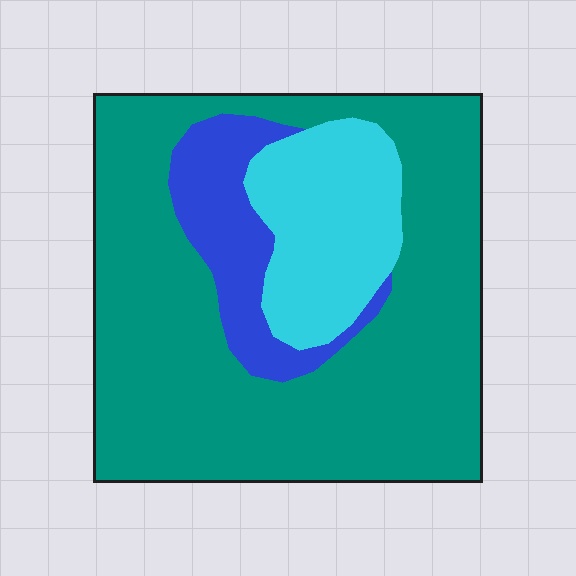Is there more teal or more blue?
Teal.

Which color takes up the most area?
Teal, at roughly 70%.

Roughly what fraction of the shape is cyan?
Cyan covers roughly 20% of the shape.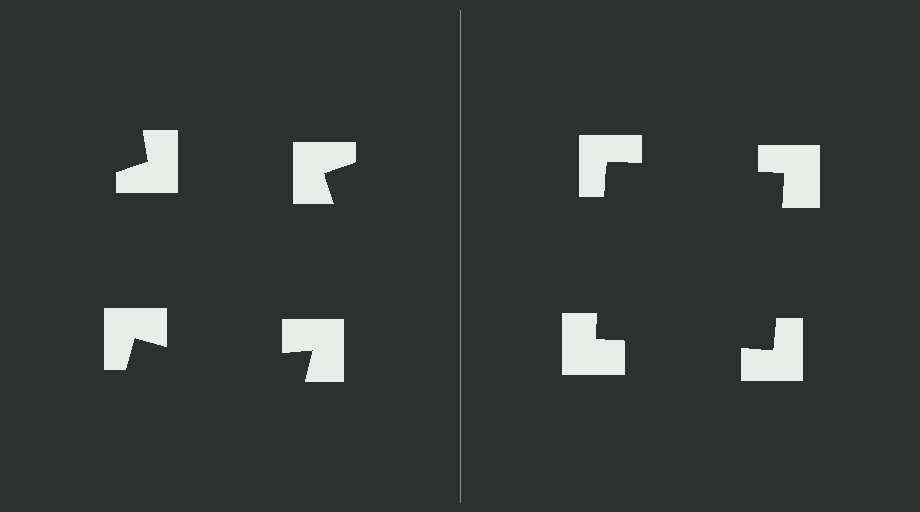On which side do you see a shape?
An illusory square appears on the right side. On the left side the wedge cuts are rotated, so no coherent shape forms.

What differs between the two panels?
The notched squares are positioned identically on both sides; only the wedge orientations differ. On the right they align to a square; on the left they are misaligned.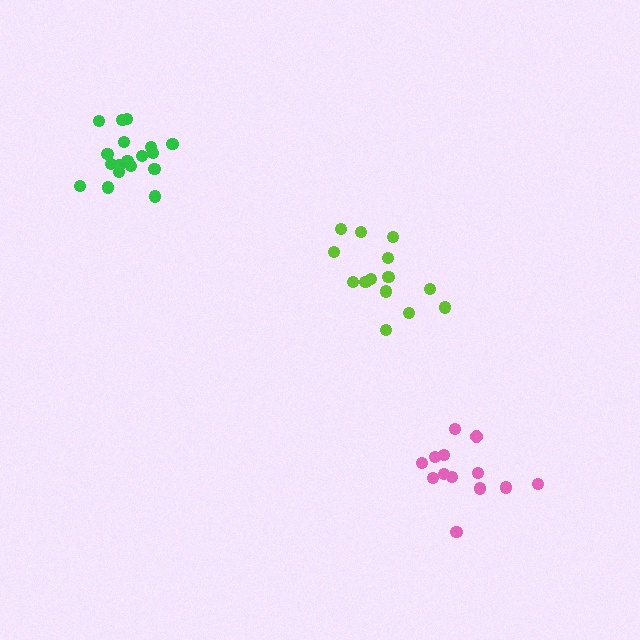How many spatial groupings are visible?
There are 3 spatial groupings.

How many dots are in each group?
Group 1: 13 dots, Group 2: 18 dots, Group 3: 14 dots (45 total).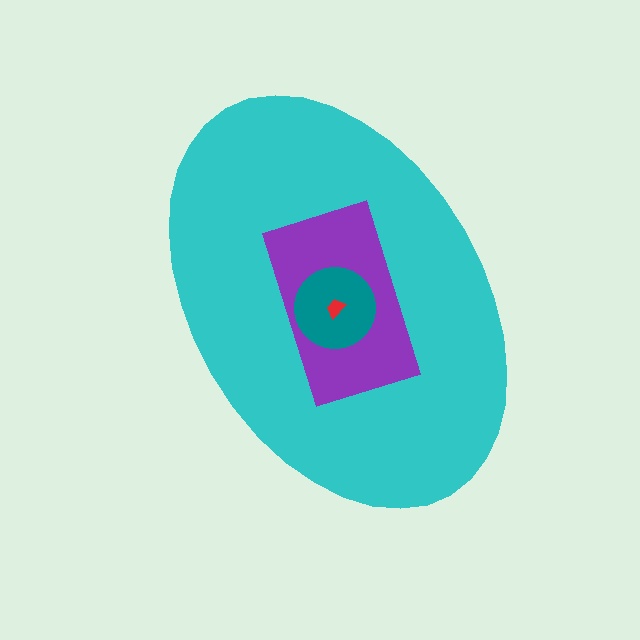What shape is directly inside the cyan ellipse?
The purple rectangle.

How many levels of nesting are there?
4.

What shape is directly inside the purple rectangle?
The teal circle.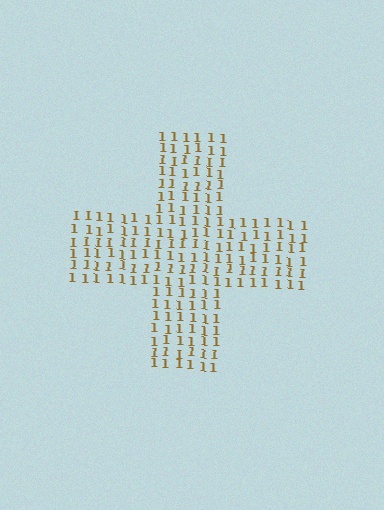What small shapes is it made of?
It is made of small digit 1's.